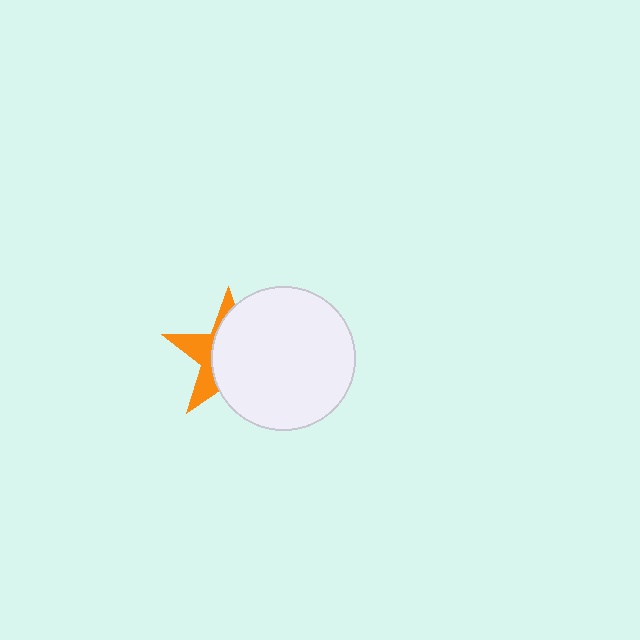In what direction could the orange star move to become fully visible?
The orange star could move left. That would shift it out from behind the white circle entirely.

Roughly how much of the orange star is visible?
A small part of it is visible (roughly 35%).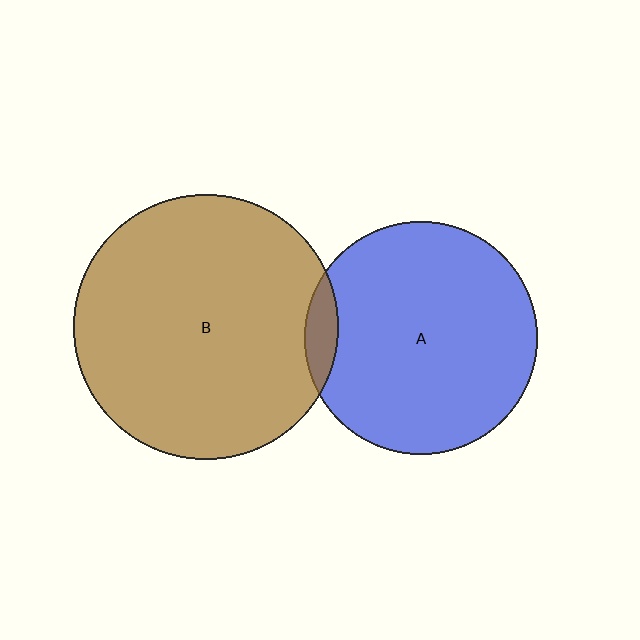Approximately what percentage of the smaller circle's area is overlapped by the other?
Approximately 5%.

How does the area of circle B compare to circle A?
Approximately 1.3 times.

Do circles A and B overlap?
Yes.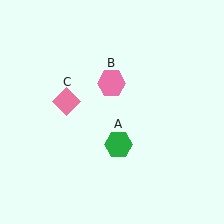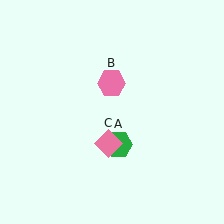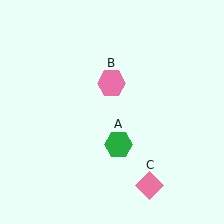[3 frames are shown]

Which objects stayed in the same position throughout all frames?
Green hexagon (object A) and pink hexagon (object B) remained stationary.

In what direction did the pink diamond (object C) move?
The pink diamond (object C) moved down and to the right.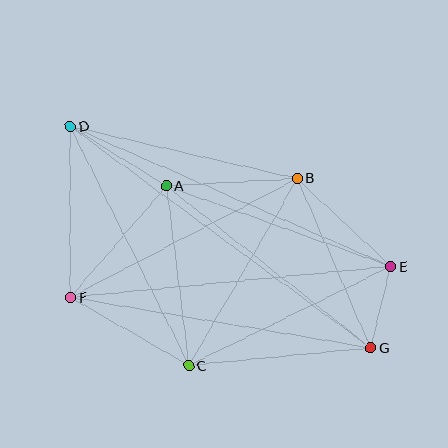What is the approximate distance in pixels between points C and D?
The distance between C and D is approximately 267 pixels.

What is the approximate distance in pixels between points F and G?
The distance between F and G is approximately 305 pixels.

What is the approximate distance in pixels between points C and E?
The distance between C and E is approximately 225 pixels.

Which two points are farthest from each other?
Points D and G are farthest from each other.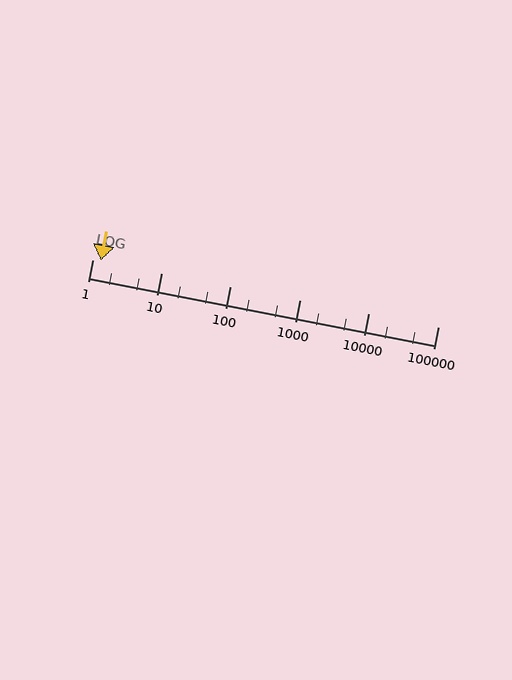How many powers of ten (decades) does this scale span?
The scale spans 5 decades, from 1 to 100000.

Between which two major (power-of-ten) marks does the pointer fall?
The pointer is between 1 and 10.